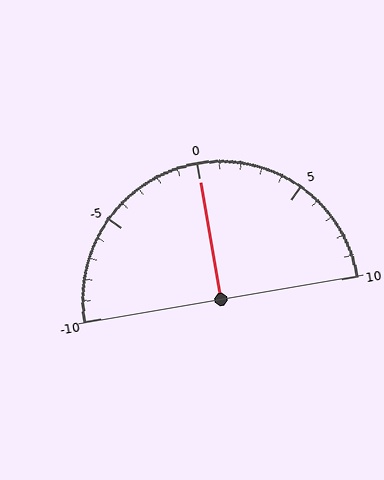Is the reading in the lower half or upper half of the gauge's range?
The reading is in the upper half of the range (-10 to 10).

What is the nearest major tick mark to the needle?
The nearest major tick mark is 0.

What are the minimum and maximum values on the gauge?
The gauge ranges from -10 to 10.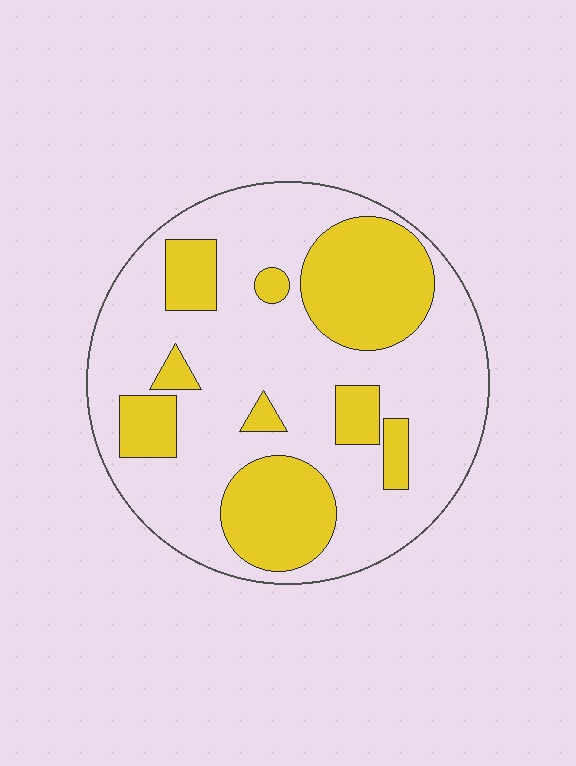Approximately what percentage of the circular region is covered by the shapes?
Approximately 30%.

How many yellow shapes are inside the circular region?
9.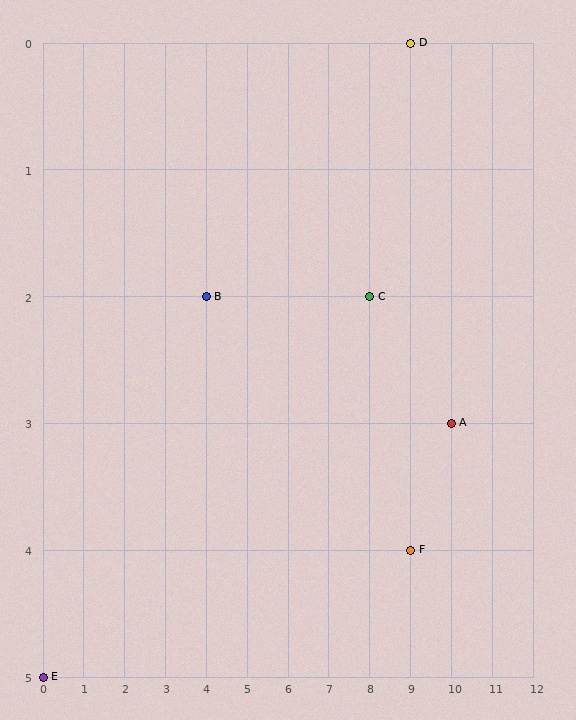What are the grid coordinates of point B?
Point B is at grid coordinates (4, 2).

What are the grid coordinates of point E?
Point E is at grid coordinates (0, 5).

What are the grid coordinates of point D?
Point D is at grid coordinates (9, 0).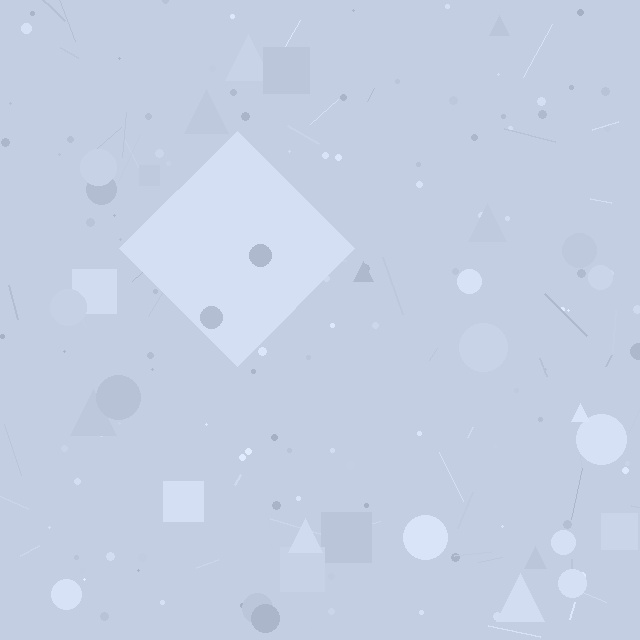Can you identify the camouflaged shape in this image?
The camouflaged shape is a diamond.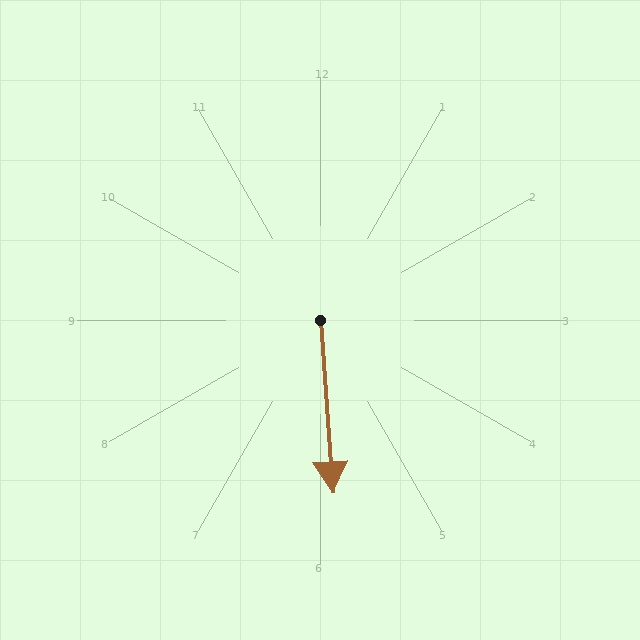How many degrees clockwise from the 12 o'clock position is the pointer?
Approximately 176 degrees.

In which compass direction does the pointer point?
South.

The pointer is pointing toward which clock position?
Roughly 6 o'clock.